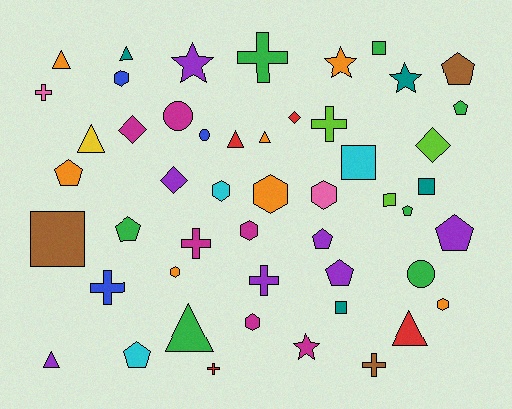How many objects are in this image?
There are 50 objects.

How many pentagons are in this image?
There are 9 pentagons.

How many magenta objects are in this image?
There are 6 magenta objects.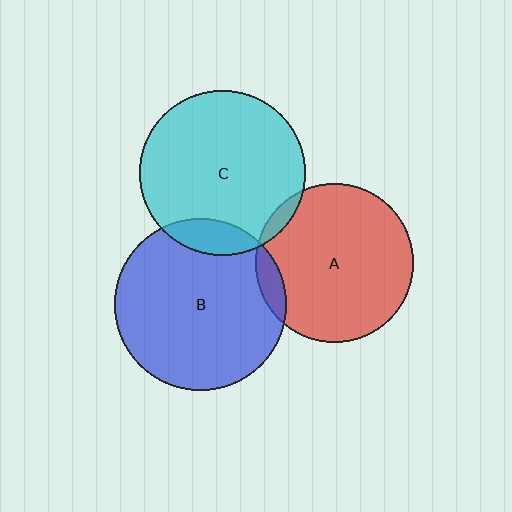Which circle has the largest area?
Circle B (blue).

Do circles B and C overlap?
Yes.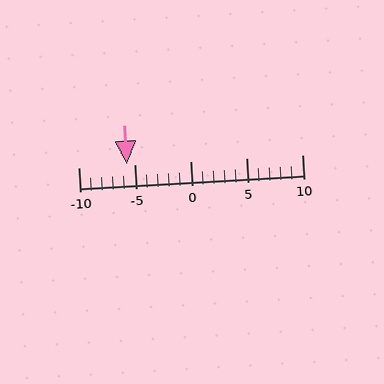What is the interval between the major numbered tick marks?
The major tick marks are spaced 5 units apart.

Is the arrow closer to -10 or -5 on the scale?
The arrow is closer to -5.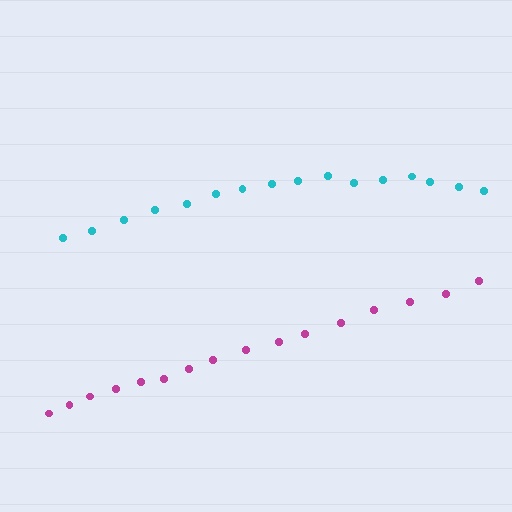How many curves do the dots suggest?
There are 2 distinct paths.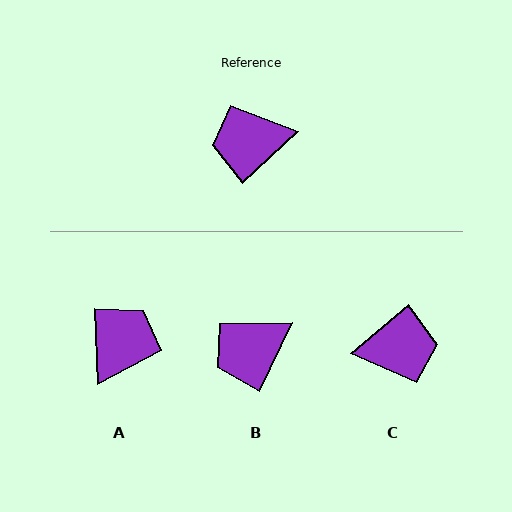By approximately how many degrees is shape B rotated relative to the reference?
Approximately 22 degrees counter-clockwise.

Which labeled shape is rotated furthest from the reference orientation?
C, about 177 degrees away.